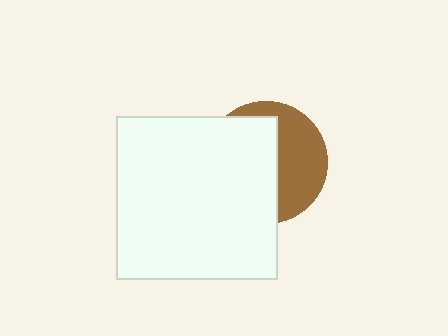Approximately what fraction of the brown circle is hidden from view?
Roughly 57% of the brown circle is hidden behind the white rectangle.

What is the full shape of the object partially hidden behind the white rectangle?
The partially hidden object is a brown circle.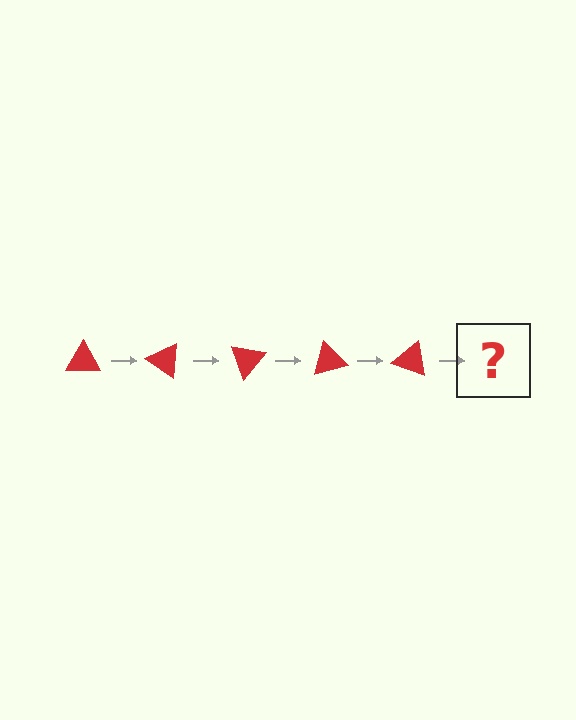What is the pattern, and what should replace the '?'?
The pattern is that the triangle rotates 35 degrees each step. The '?' should be a red triangle rotated 175 degrees.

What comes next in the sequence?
The next element should be a red triangle rotated 175 degrees.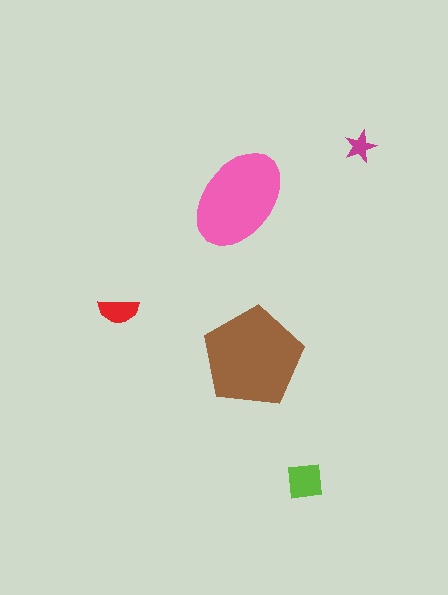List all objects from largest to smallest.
The brown pentagon, the pink ellipse, the lime square, the red semicircle, the magenta star.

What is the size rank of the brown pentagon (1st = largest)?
1st.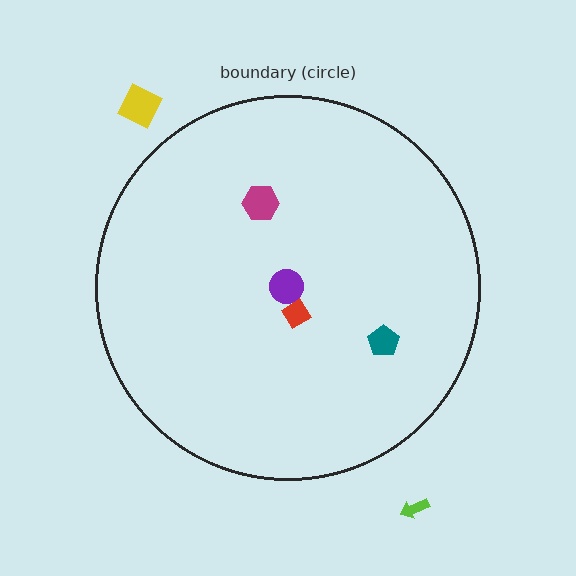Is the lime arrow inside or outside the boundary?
Outside.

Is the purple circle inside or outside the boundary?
Inside.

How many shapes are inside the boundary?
4 inside, 2 outside.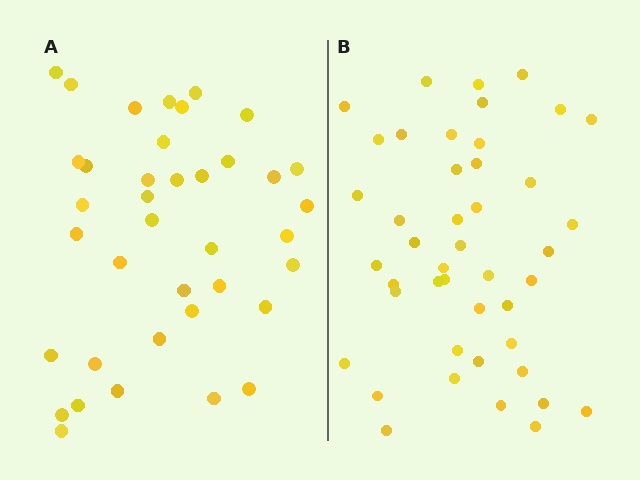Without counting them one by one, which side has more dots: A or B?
Region B (the right region) has more dots.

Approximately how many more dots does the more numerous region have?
Region B has about 6 more dots than region A.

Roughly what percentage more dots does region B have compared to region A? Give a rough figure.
About 15% more.